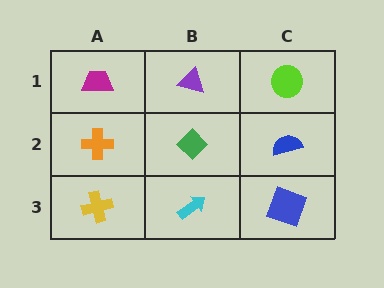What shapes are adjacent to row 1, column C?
A blue semicircle (row 2, column C), a purple triangle (row 1, column B).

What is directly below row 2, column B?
A cyan arrow.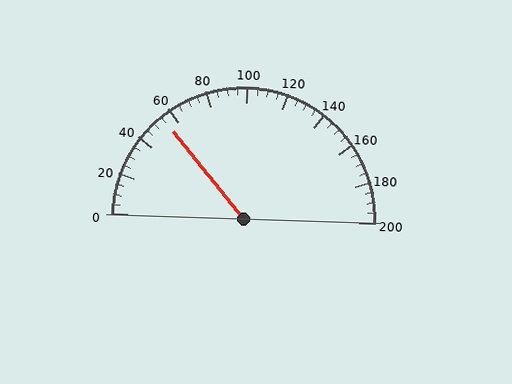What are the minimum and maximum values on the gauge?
The gauge ranges from 0 to 200.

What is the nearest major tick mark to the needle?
The nearest major tick mark is 60.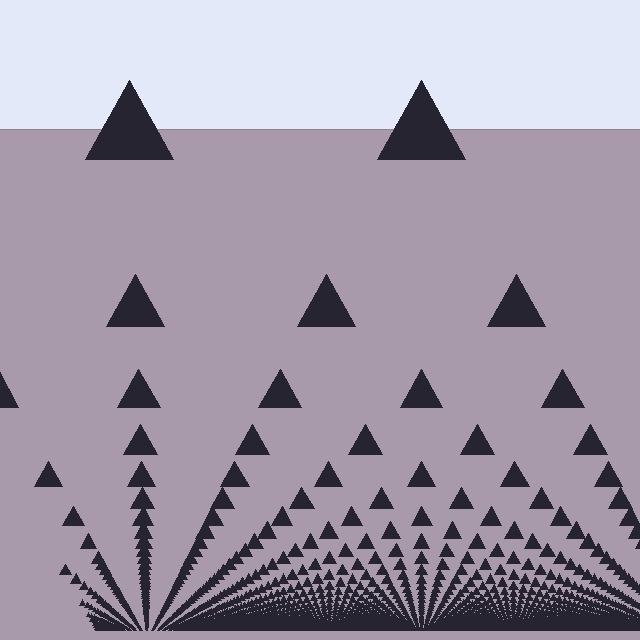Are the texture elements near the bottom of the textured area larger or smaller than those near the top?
Smaller. The gradient is inverted — elements near the bottom are smaller and denser.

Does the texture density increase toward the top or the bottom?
Density increases toward the bottom.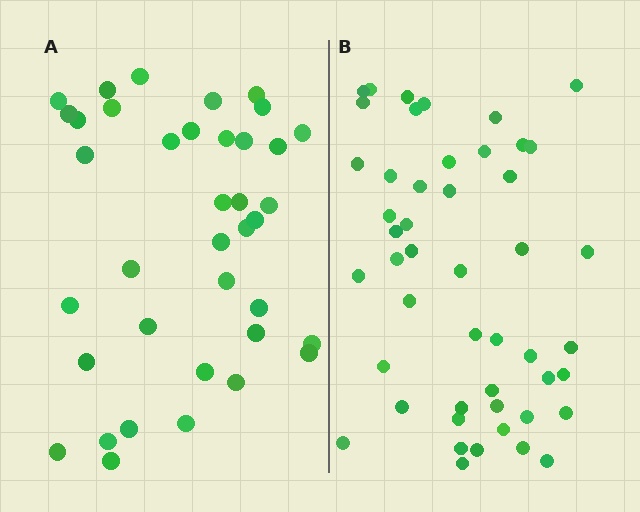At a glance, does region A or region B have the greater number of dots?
Region B (the right region) has more dots.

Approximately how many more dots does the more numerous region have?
Region B has roughly 10 or so more dots than region A.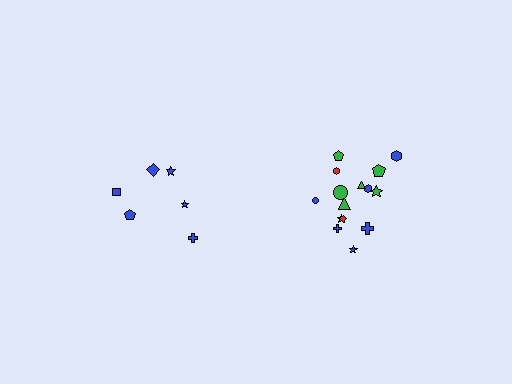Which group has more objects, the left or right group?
The right group.